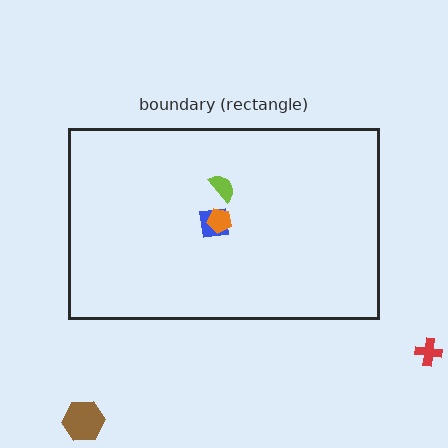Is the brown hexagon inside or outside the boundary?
Outside.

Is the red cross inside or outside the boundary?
Outside.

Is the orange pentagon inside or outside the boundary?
Inside.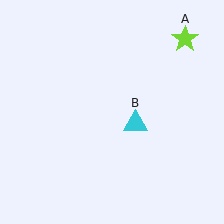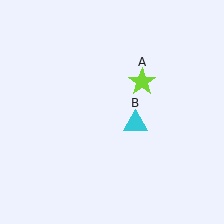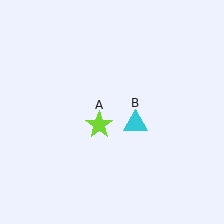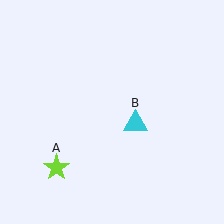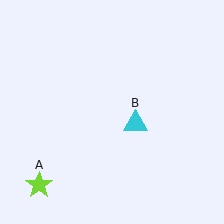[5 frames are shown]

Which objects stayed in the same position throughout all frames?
Cyan triangle (object B) remained stationary.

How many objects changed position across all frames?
1 object changed position: lime star (object A).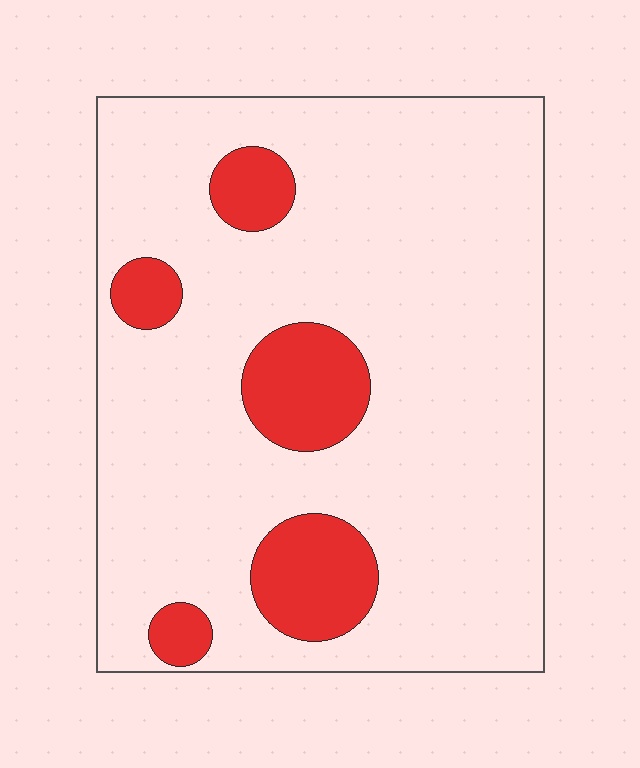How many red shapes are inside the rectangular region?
5.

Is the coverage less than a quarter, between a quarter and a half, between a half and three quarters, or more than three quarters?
Less than a quarter.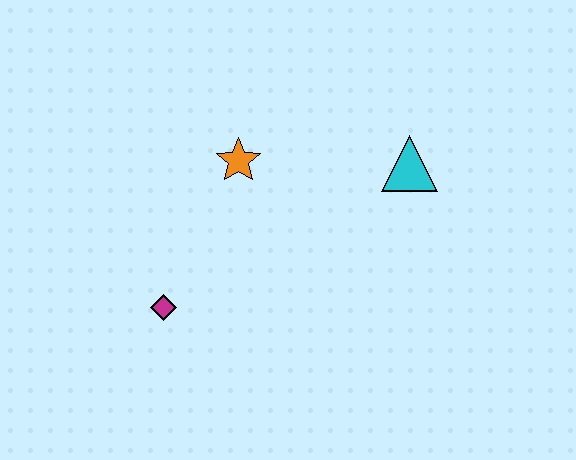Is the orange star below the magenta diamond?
No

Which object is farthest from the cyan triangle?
The magenta diamond is farthest from the cyan triangle.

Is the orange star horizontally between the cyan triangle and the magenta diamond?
Yes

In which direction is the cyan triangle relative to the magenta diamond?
The cyan triangle is to the right of the magenta diamond.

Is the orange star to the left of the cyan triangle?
Yes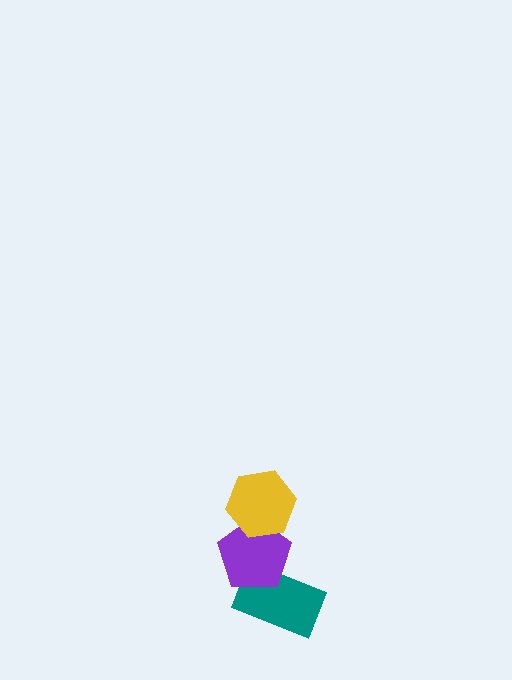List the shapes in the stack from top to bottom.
From top to bottom: the yellow hexagon, the purple pentagon, the teal rectangle.